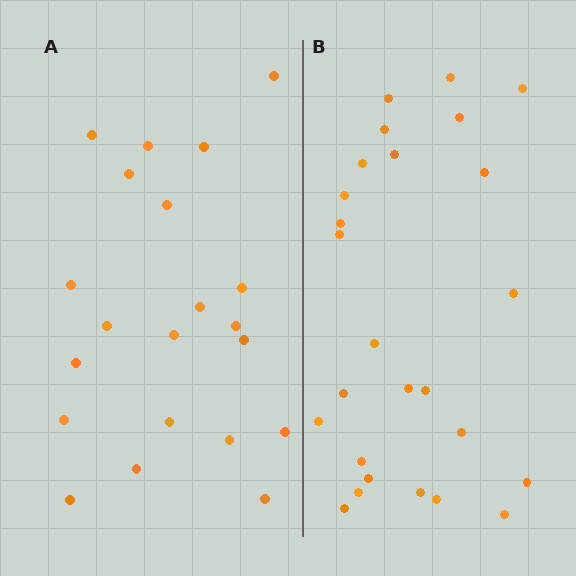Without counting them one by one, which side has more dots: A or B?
Region B (the right region) has more dots.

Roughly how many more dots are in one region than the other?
Region B has about 5 more dots than region A.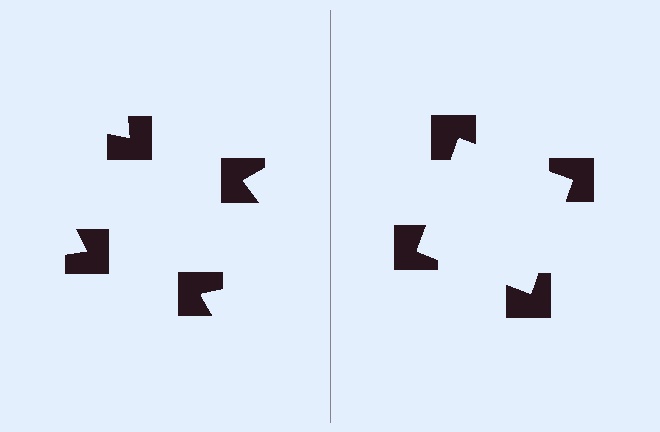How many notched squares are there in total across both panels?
8 — 4 on each side.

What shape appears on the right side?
An illusory square.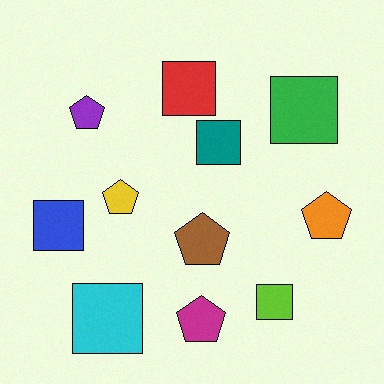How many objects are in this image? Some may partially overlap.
There are 11 objects.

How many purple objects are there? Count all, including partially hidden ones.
There is 1 purple object.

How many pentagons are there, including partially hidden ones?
There are 5 pentagons.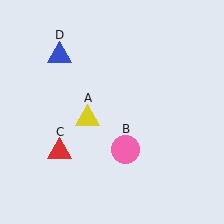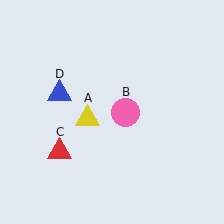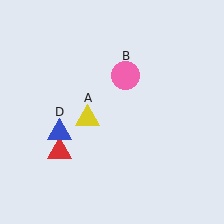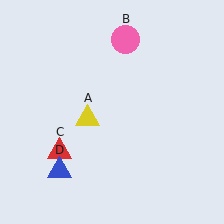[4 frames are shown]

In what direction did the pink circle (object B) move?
The pink circle (object B) moved up.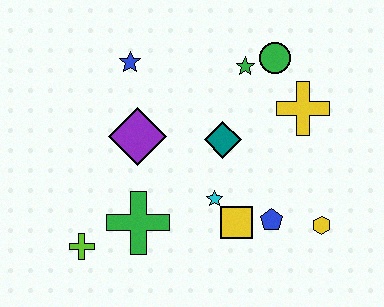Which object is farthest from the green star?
The lime cross is farthest from the green star.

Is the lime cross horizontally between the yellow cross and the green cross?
No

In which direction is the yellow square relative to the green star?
The yellow square is below the green star.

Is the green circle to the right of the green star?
Yes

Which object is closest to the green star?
The green circle is closest to the green star.